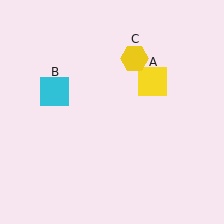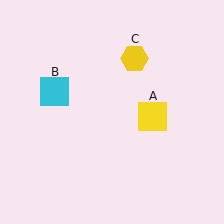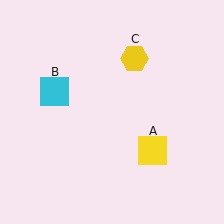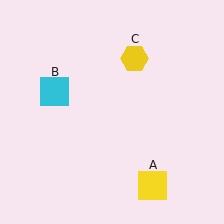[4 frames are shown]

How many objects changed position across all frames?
1 object changed position: yellow square (object A).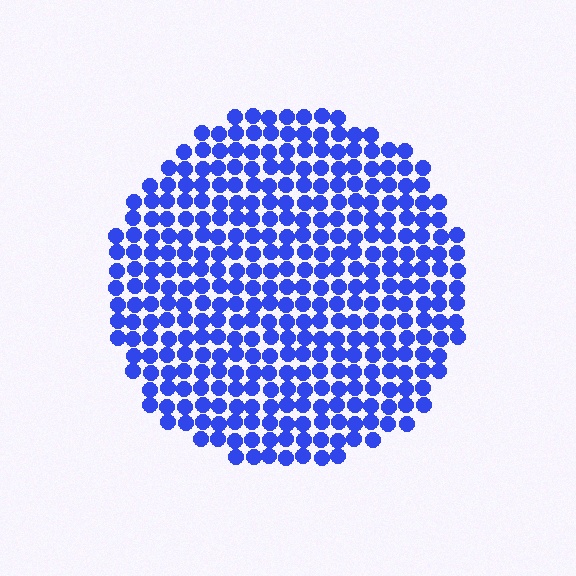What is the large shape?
The large shape is a circle.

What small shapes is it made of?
It is made of small circles.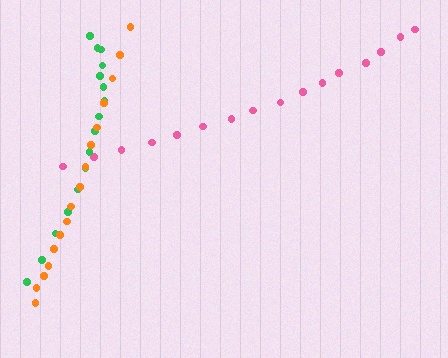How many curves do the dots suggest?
There are 3 distinct paths.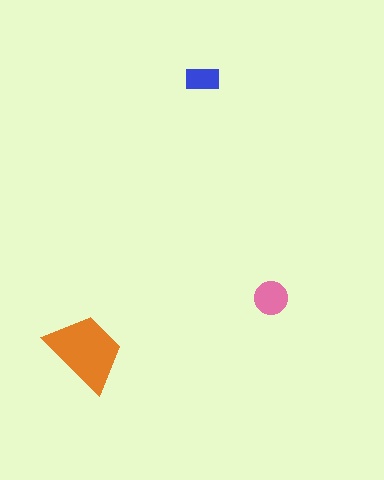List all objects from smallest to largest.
The blue rectangle, the pink circle, the orange trapezoid.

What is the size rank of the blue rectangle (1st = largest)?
3rd.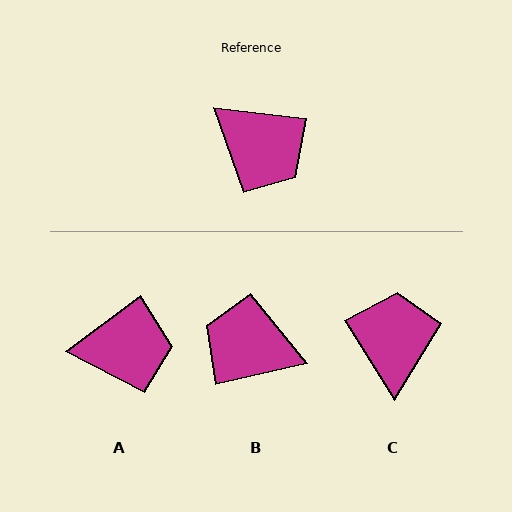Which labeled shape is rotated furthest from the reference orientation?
B, about 160 degrees away.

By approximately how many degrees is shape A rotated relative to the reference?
Approximately 43 degrees counter-clockwise.